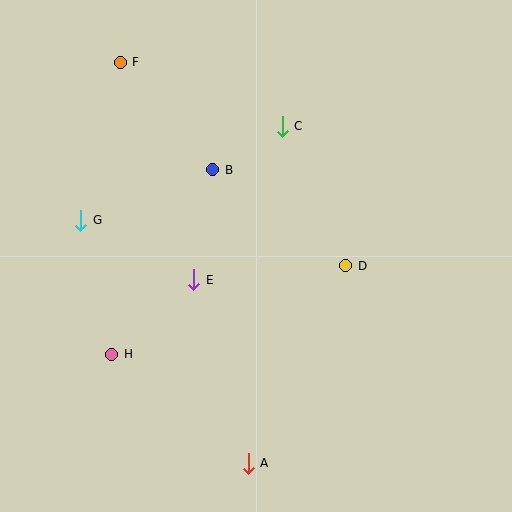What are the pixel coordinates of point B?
Point B is at (213, 170).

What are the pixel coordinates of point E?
Point E is at (194, 280).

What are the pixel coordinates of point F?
Point F is at (120, 62).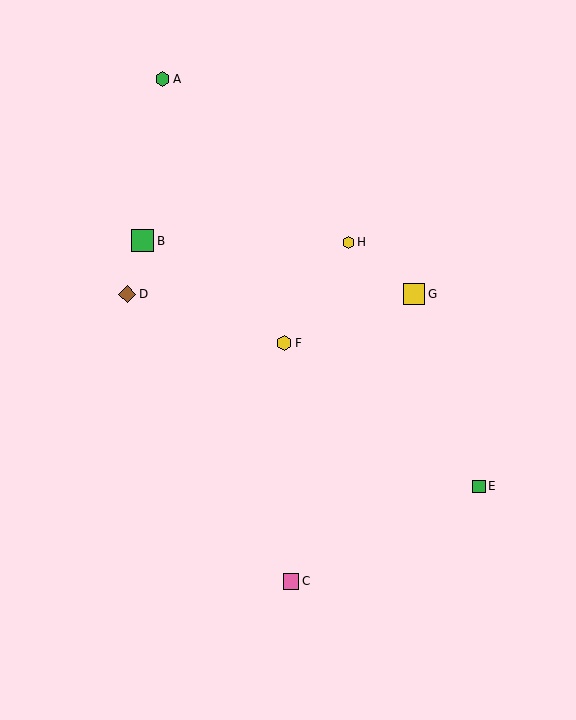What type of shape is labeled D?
Shape D is a brown diamond.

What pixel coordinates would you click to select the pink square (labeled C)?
Click at (291, 581) to select the pink square C.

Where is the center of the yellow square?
The center of the yellow square is at (414, 294).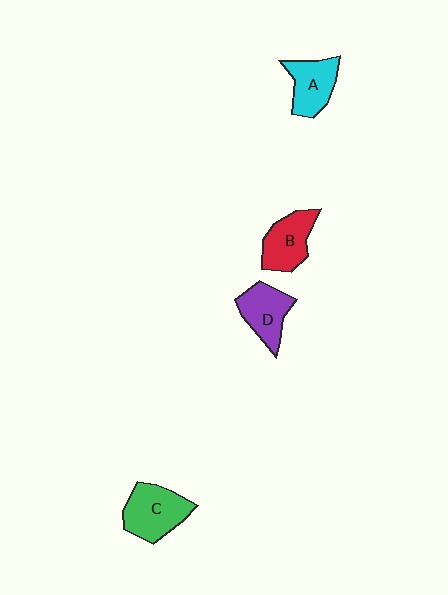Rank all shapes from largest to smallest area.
From largest to smallest: C (green), B (red), D (purple), A (cyan).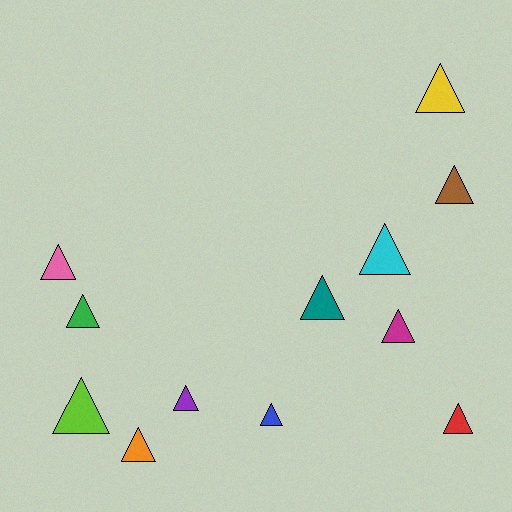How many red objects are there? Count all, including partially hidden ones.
There is 1 red object.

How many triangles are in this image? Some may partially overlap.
There are 12 triangles.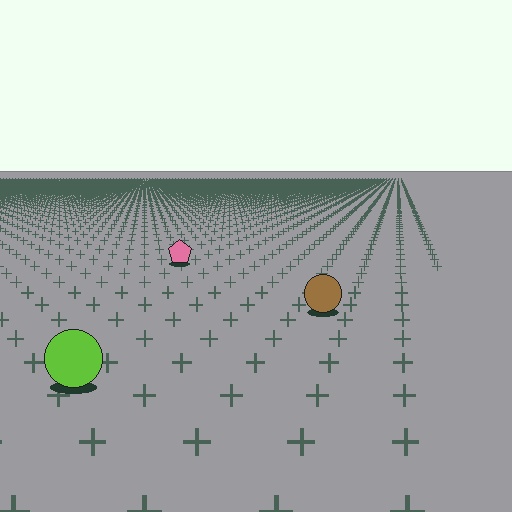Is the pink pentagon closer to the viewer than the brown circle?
No. The brown circle is closer — you can tell from the texture gradient: the ground texture is coarser near it.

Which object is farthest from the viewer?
The pink pentagon is farthest from the viewer. It appears smaller and the ground texture around it is denser.